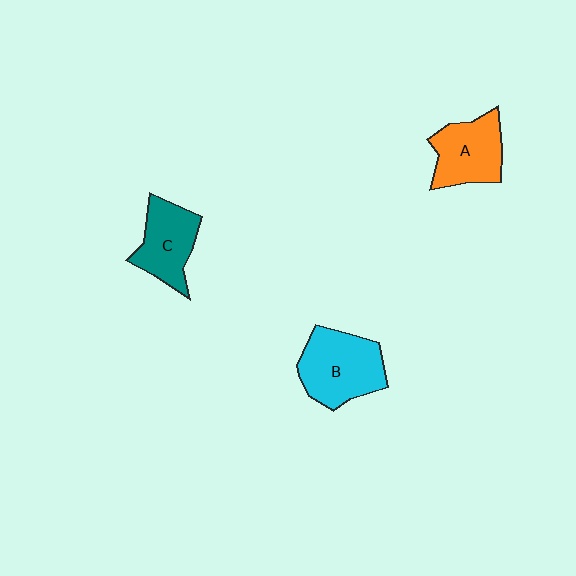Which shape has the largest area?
Shape B (cyan).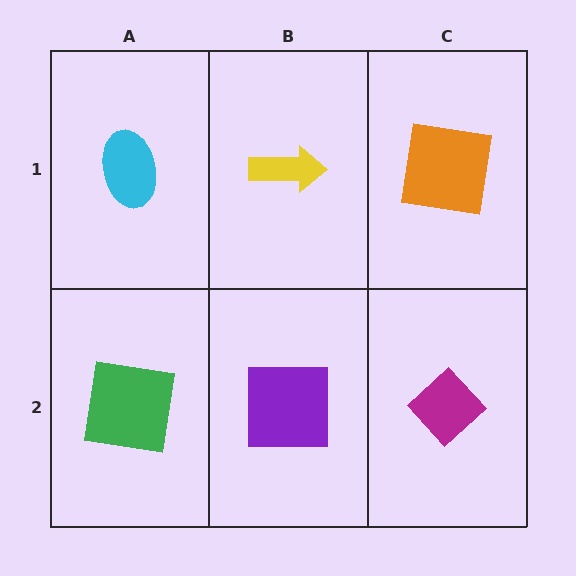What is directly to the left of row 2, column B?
A green square.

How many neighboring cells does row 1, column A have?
2.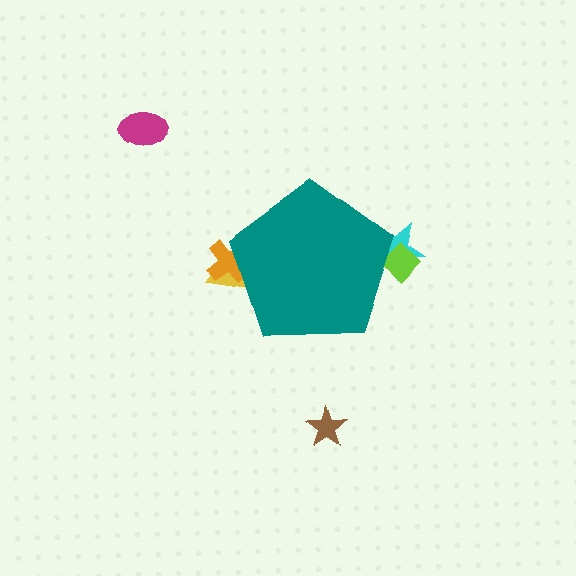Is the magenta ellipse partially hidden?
No, the magenta ellipse is fully visible.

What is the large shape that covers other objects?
A teal pentagon.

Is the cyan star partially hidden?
Yes, the cyan star is partially hidden behind the teal pentagon.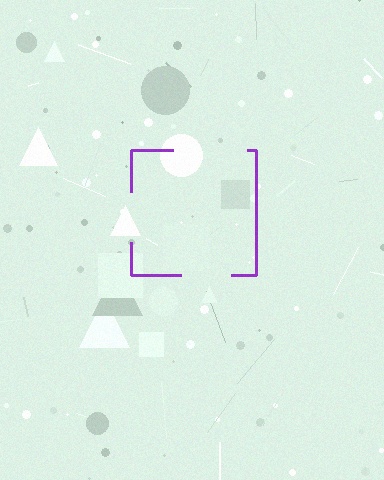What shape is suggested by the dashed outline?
The dashed outline suggests a square.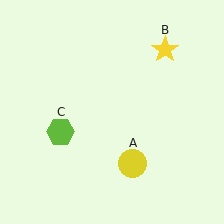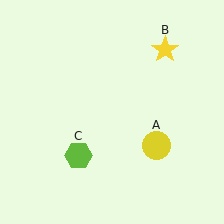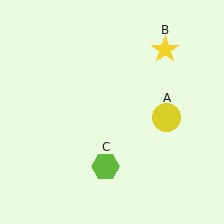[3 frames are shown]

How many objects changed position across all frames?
2 objects changed position: yellow circle (object A), lime hexagon (object C).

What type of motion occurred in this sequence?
The yellow circle (object A), lime hexagon (object C) rotated counterclockwise around the center of the scene.